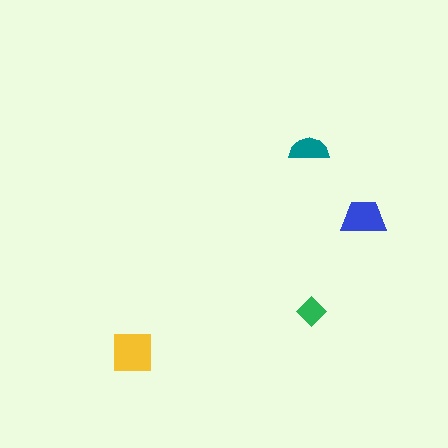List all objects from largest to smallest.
The yellow square, the blue trapezoid, the teal semicircle, the green diamond.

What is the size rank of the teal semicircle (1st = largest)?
3rd.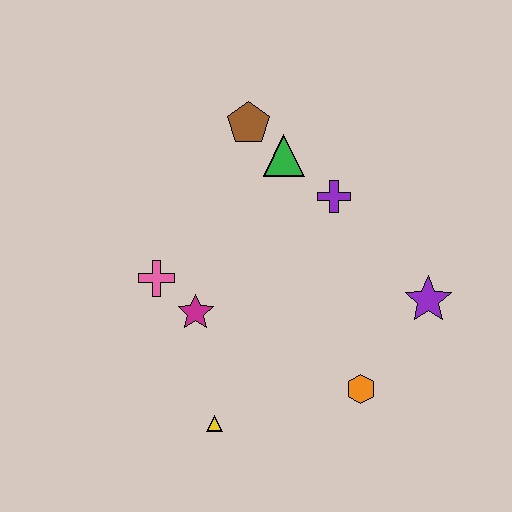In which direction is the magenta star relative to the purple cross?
The magenta star is to the left of the purple cross.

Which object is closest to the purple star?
The orange hexagon is closest to the purple star.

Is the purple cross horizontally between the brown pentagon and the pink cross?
No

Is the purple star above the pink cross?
No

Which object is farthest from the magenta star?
The purple star is farthest from the magenta star.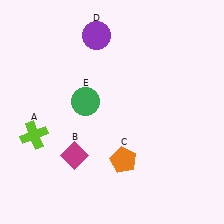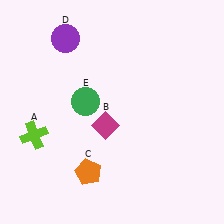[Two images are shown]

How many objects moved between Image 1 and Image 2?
3 objects moved between the two images.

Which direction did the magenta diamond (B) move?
The magenta diamond (B) moved right.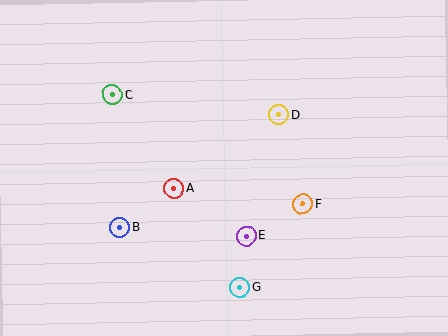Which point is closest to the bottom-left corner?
Point B is closest to the bottom-left corner.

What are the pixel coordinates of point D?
Point D is at (279, 115).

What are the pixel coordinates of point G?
Point G is at (240, 287).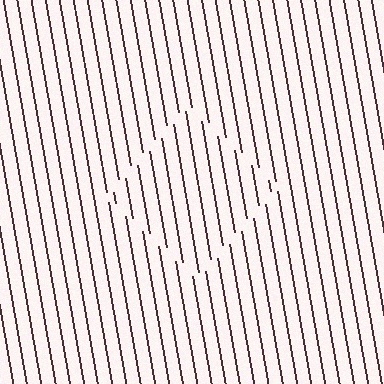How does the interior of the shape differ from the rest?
The interior of the shape contains the same grating, shifted by half a period — the contour is defined by the phase discontinuity where line-ends from the inner and outer gratings abut.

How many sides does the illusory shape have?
4 sides — the line-ends trace a square.